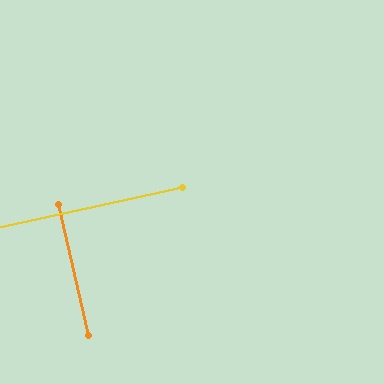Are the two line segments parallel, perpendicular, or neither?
Perpendicular — they meet at approximately 89°.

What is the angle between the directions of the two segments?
Approximately 89 degrees.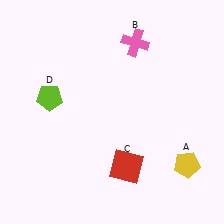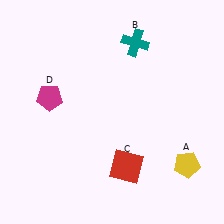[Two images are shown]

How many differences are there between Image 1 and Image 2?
There are 2 differences between the two images.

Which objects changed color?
B changed from pink to teal. D changed from lime to magenta.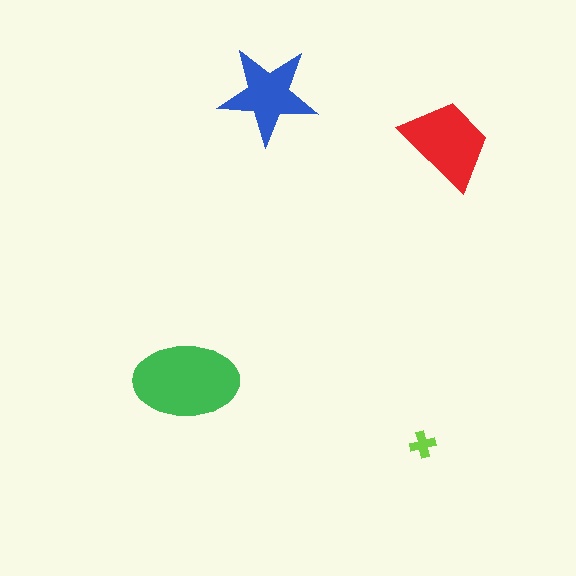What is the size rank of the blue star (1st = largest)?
3rd.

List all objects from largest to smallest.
The green ellipse, the red trapezoid, the blue star, the lime cross.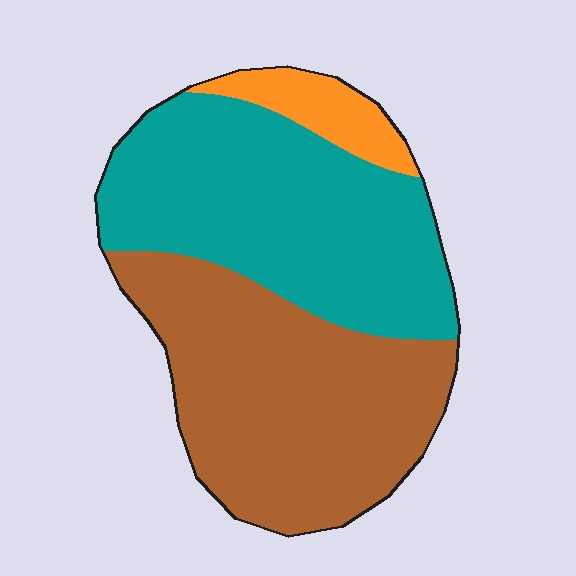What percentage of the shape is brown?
Brown takes up about one half (1/2) of the shape.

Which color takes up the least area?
Orange, at roughly 10%.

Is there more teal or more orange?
Teal.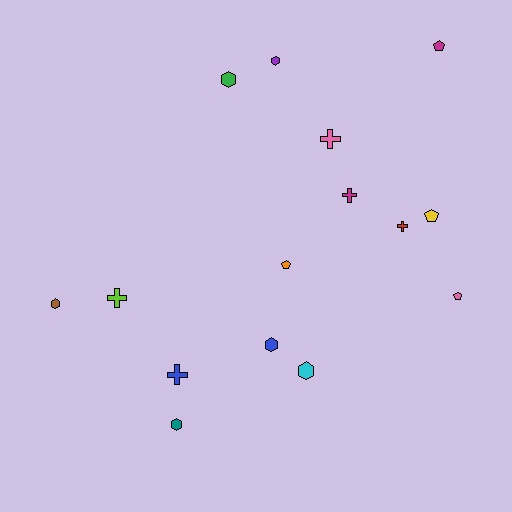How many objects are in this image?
There are 15 objects.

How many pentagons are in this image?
There are 4 pentagons.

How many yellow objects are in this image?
There is 1 yellow object.